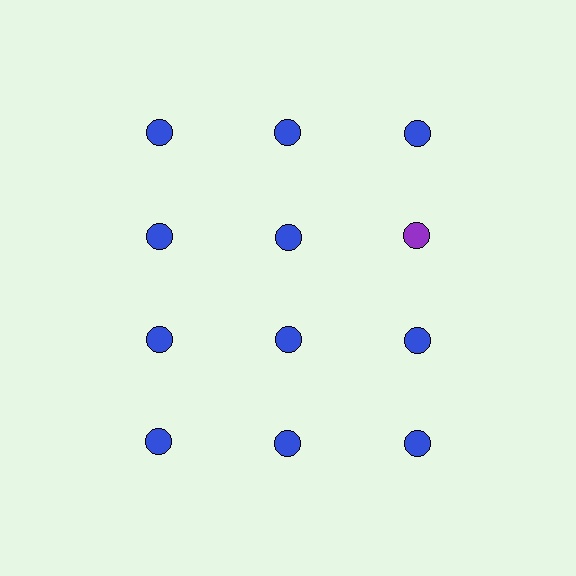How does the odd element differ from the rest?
It has a different color: purple instead of blue.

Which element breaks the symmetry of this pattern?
The purple circle in the second row, center column breaks the symmetry. All other shapes are blue circles.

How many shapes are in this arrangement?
There are 12 shapes arranged in a grid pattern.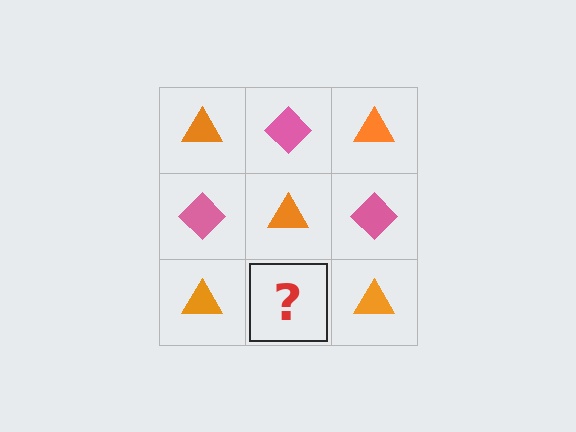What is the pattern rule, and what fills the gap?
The rule is that it alternates orange triangle and pink diamond in a checkerboard pattern. The gap should be filled with a pink diamond.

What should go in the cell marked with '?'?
The missing cell should contain a pink diamond.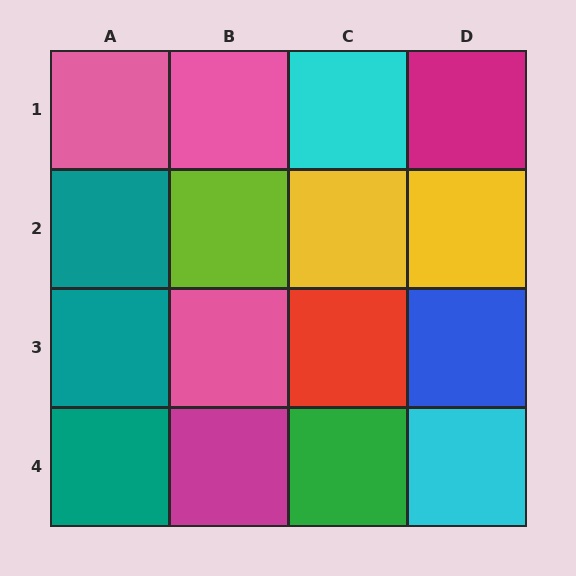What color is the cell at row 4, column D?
Cyan.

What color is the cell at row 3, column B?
Pink.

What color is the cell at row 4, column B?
Magenta.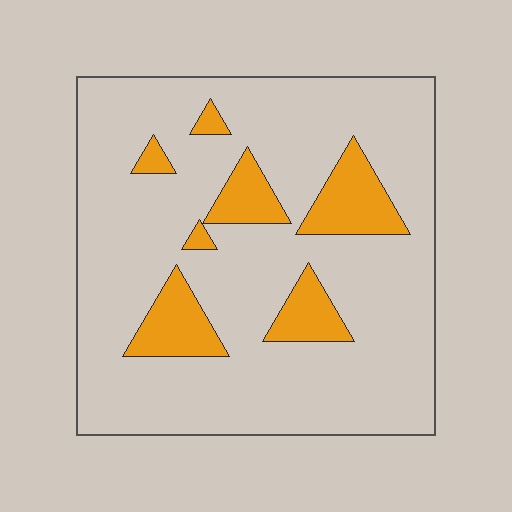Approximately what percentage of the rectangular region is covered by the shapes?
Approximately 15%.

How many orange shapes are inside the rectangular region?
7.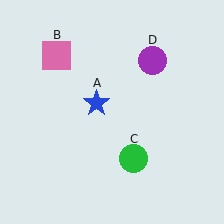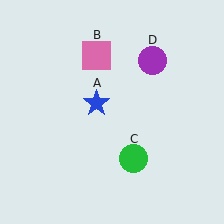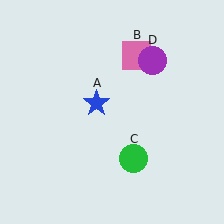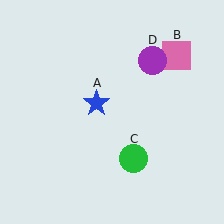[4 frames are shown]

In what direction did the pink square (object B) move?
The pink square (object B) moved right.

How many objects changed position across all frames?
1 object changed position: pink square (object B).